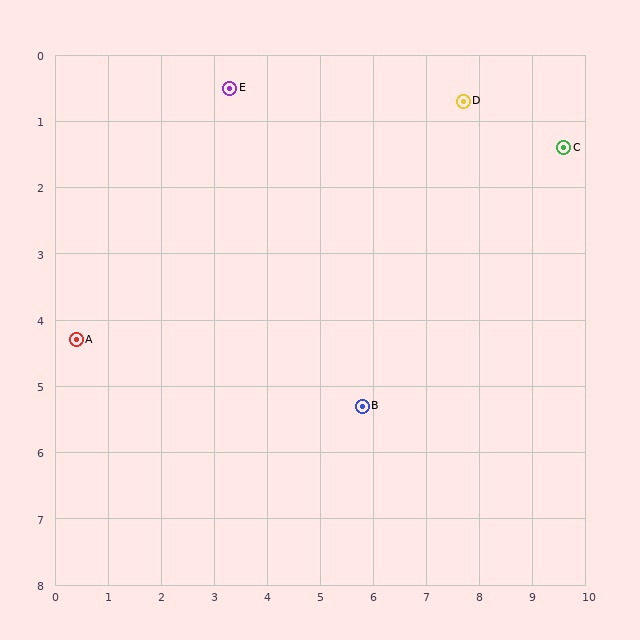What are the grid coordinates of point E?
Point E is at approximately (3.3, 0.5).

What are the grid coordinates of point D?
Point D is at approximately (7.7, 0.7).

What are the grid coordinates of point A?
Point A is at approximately (0.4, 4.3).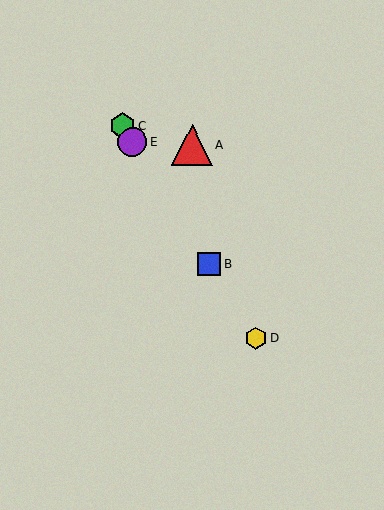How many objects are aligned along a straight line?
4 objects (B, C, D, E) are aligned along a straight line.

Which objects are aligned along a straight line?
Objects B, C, D, E are aligned along a straight line.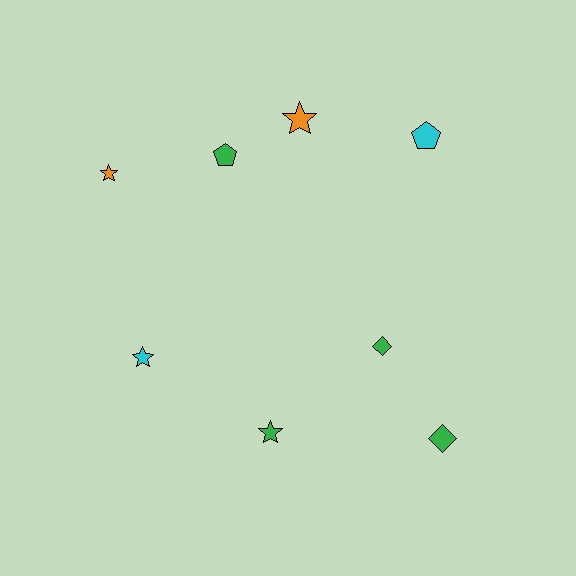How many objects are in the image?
There are 8 objects.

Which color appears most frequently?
Green, with 4 objects.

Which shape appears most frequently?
Star, with 4 objects.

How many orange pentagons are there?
There are no orange pentagons.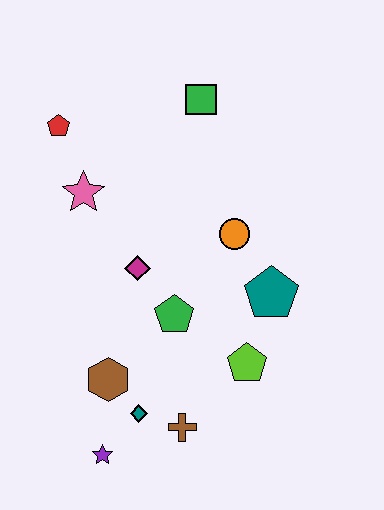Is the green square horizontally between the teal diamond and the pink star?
No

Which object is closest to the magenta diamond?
The green pentagon is closest to the magenta diamond.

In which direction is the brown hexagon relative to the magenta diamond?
The brown hexagon is below the magenta diamond.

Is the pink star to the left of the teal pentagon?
Yes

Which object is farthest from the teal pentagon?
The red pentagon is farthest from the teal pentagon.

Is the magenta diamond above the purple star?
Yes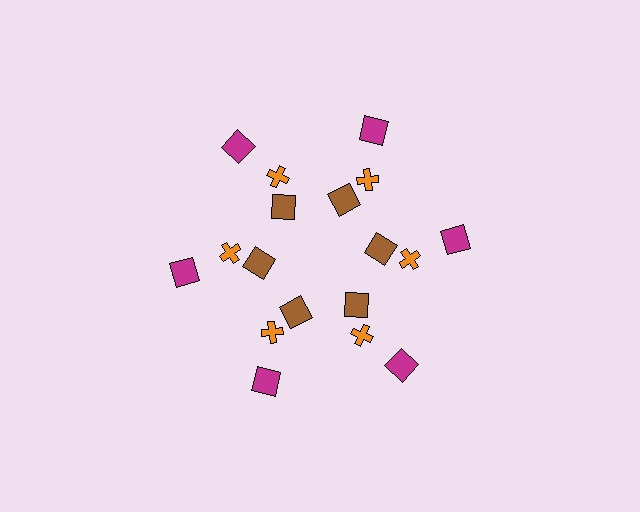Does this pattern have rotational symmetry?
Yes, this pattern has 6-fold rotational symmetry. It looks the same after rotating 60 degrees around the center.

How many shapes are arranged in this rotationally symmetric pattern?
There are 18 shapes, arranged in 6 groups of 3.